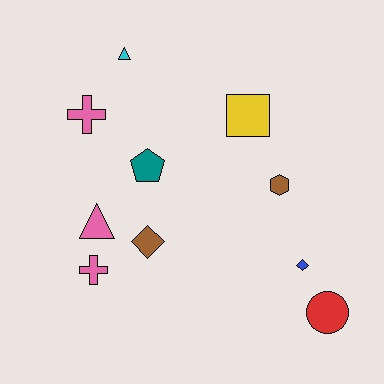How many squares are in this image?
There is 1 square.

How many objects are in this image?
There are 10 objects.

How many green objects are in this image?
There are no green objects.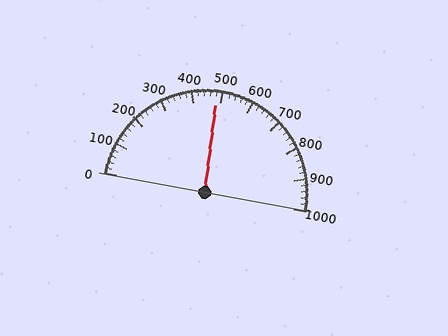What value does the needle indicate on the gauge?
The needle indicates approximately 480.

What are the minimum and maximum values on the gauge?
The gauge ranges from 0 to 1000.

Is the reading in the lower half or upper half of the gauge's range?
The reading is in the lower half of the range (0 to 1000).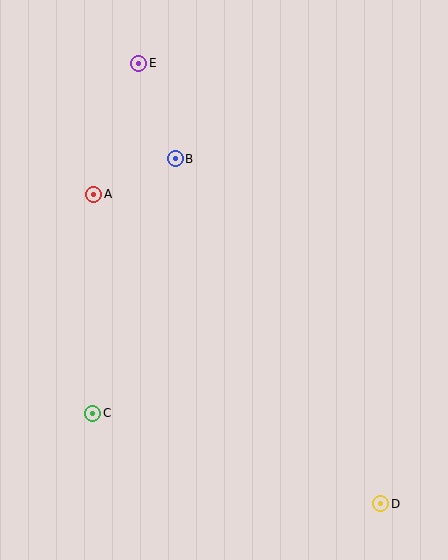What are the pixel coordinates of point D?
Point D is at (381, 504).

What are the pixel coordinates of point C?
Point C is at (93, 413).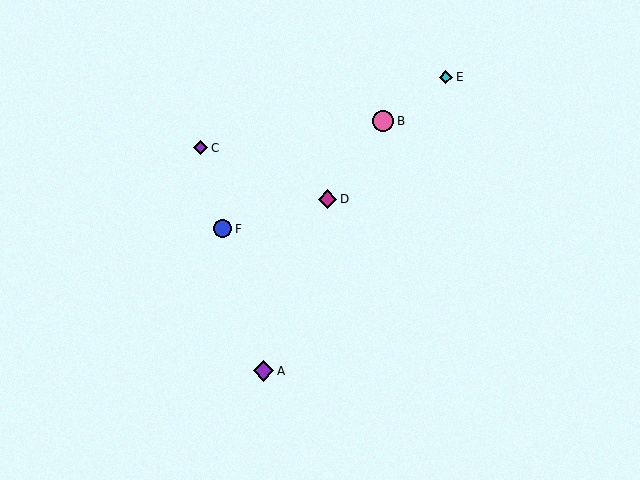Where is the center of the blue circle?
The center of the blue circle is at (223, 229).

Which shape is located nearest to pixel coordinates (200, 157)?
The purple diamond (labeled C) at (201, 148) is nearest to that location.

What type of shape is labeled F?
Shape F is a blue circle.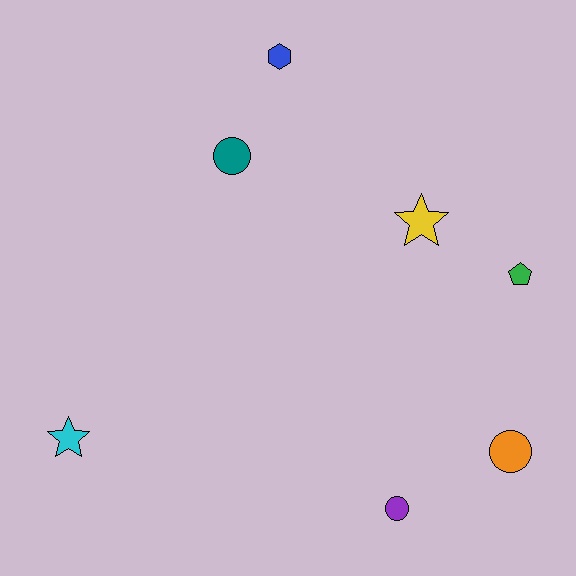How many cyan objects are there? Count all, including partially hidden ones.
There is 1 cyan object.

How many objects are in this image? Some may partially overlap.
There are 7 objects.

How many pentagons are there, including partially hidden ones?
There is 1 pentagon.